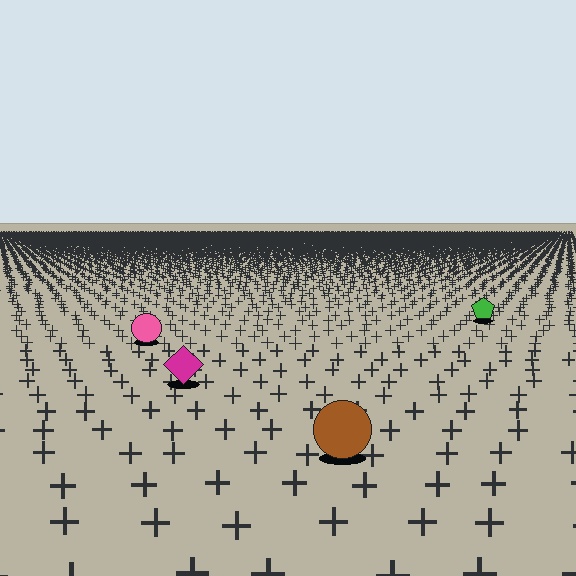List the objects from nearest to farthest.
From nearest to farthest: the brown circle, the magenta diamond, the pink circle, the green pentagon.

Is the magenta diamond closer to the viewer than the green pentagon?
Yes. The magenta diamond is closer — you can tell from the texture gradient: the ground texture is coarser near it.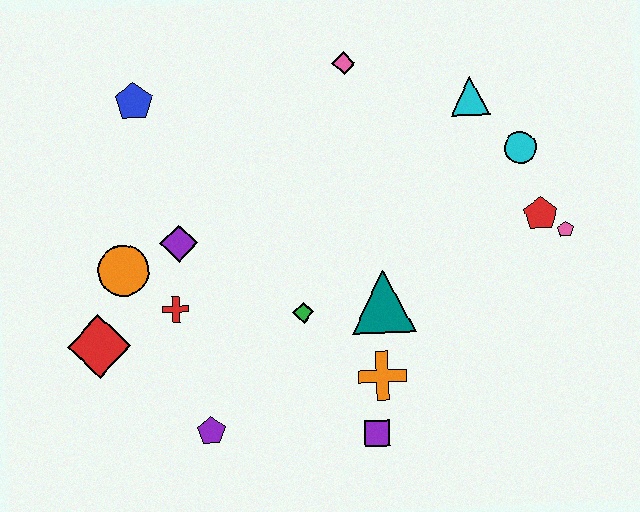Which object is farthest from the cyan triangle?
The red diamond is farthest from the cyan triangle.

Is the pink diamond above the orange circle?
Yes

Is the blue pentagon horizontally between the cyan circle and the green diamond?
No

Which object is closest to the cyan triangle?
The cyan circle is closest to the cyan triangle.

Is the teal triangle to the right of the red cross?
Yes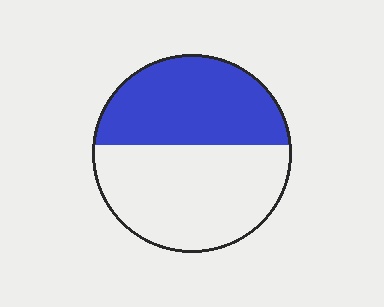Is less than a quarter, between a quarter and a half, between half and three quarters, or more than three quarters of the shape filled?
Between a quarter and a half.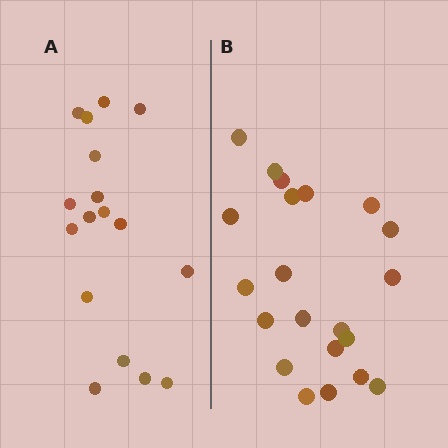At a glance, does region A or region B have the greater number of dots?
Region B (the right region) has more dots.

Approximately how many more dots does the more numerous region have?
Region B has about 4 more dots than region A.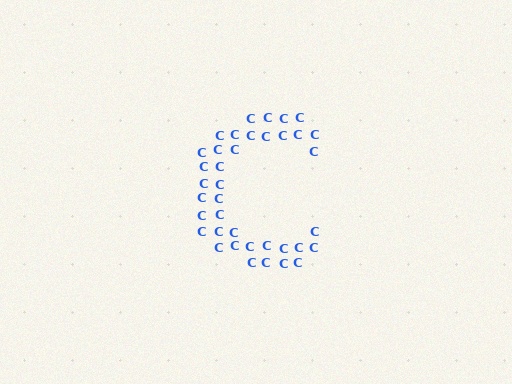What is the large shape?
The large shape is the letter C.